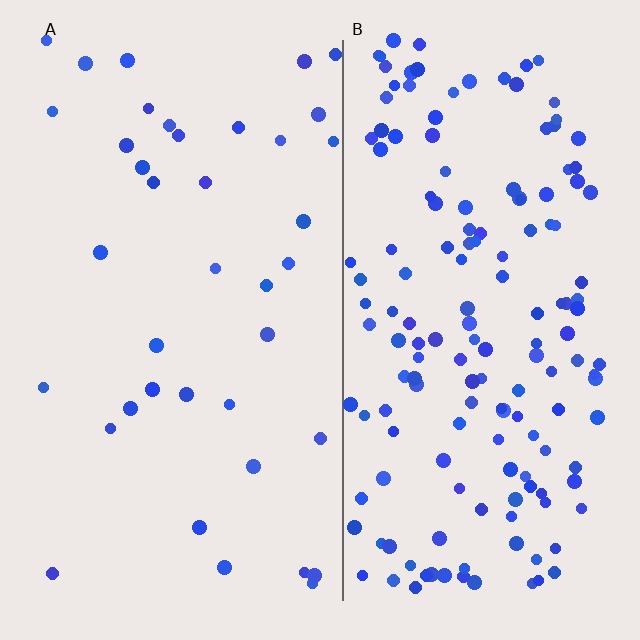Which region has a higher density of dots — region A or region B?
B (the right).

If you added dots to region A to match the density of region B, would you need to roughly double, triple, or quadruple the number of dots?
Approximately quadruple.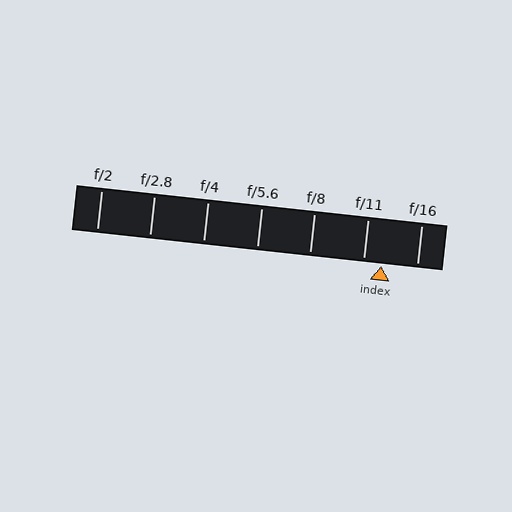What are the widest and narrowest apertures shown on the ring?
The widest aperture shown is f/2 and the narrowest is f/16.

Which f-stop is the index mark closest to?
The index mark is closest to f/11.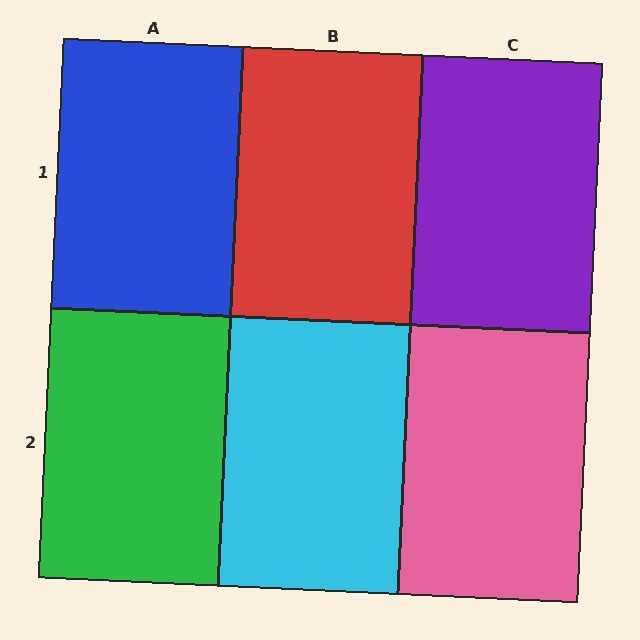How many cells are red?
1 cell is red.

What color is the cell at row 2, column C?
Pink.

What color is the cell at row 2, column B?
Cyan.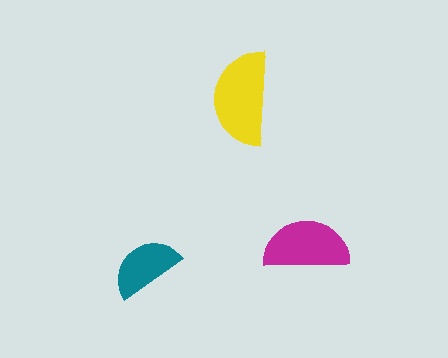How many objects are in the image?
There are 3 objects in the image.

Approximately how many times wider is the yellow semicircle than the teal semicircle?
About 1.5 times wider.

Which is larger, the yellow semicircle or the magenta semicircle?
The yellow one.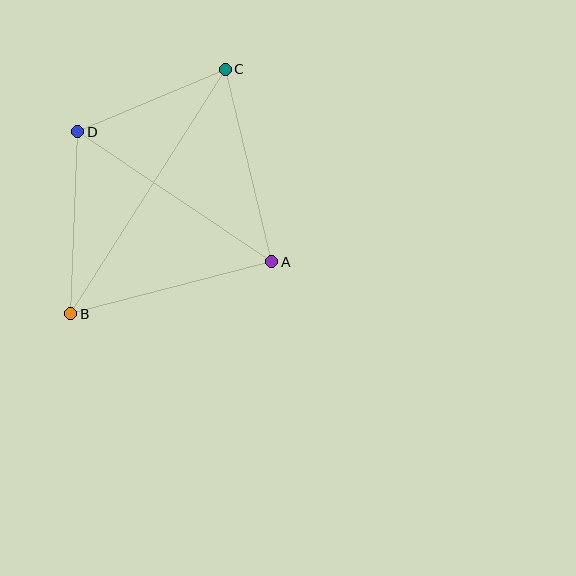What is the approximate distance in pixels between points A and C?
The distance between A and C is approximately 198 pixels.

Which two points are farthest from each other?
Points B and C are farthest from each other.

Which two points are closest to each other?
Points C and D are closest to each other.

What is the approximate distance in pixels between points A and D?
The distance between A and D is approximately 234 pixels.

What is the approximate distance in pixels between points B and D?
The distance between B and D is approximately 182 pixels.